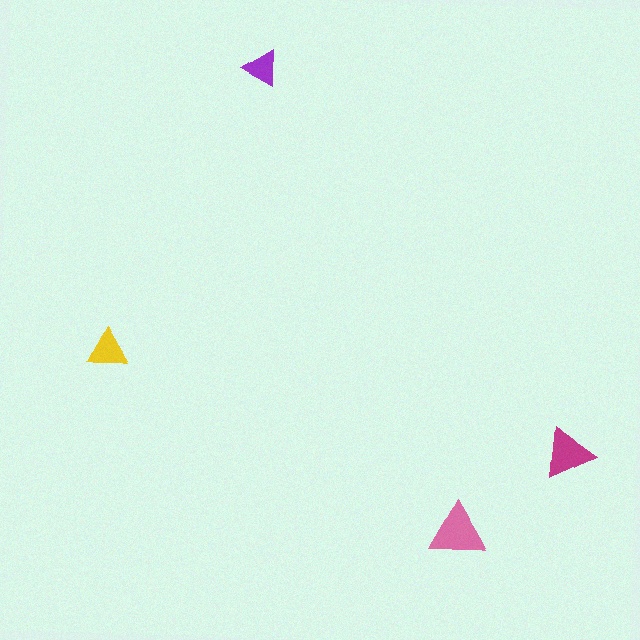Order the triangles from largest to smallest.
the pink one, the magenta one, the yellow one, the purple one.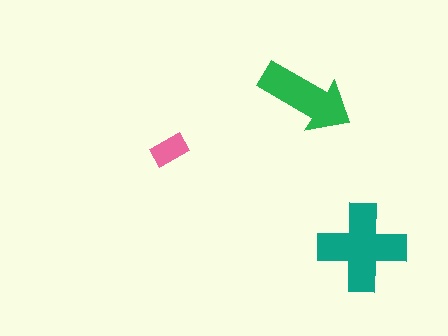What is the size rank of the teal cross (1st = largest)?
1st.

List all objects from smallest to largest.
The pink rectangle, the green arrow, the teal cross.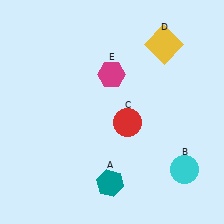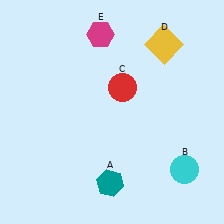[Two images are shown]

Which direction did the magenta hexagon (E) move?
The magenta hexagon (E) moved up.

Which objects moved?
The objects that moved are: the red circle (C), the magenta hexagon (E).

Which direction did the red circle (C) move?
The red circle (C) moved up.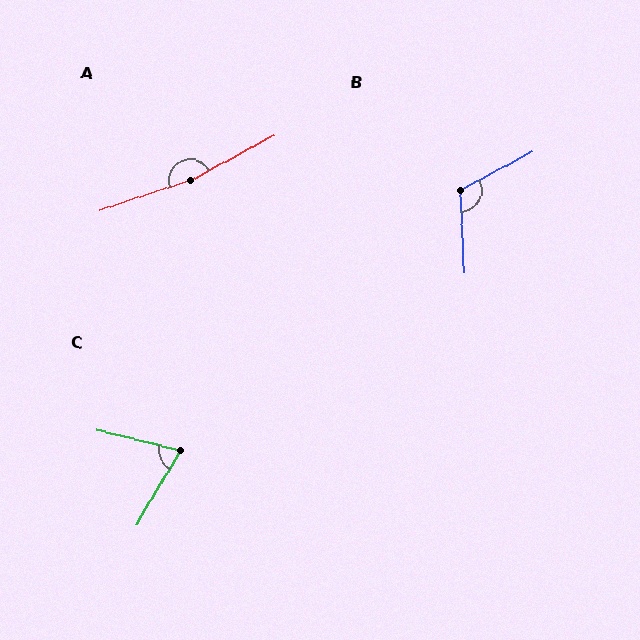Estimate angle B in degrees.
Approximately 116 degrees.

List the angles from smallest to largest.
C (73°), B (116°), A (170°).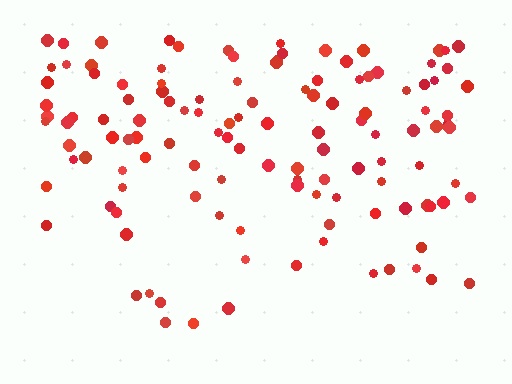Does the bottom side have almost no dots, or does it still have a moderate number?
Still a moderate number, just noticeably fewer than the top.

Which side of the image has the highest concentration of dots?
The top.